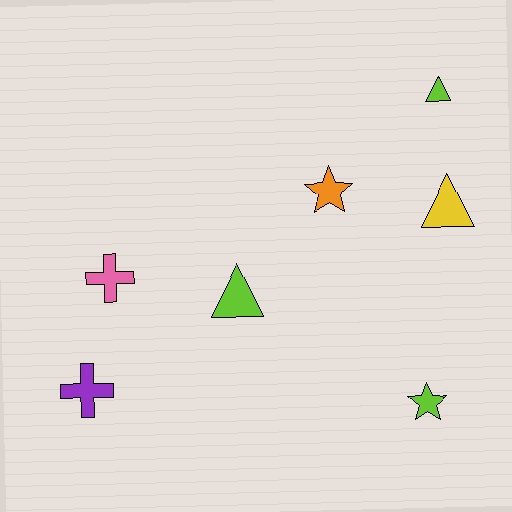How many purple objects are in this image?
There is 1 purple object.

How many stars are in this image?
There are 2 stars.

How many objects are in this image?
There are 7 objects.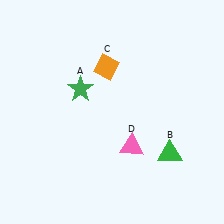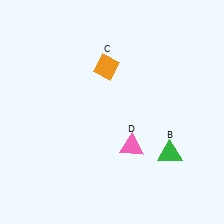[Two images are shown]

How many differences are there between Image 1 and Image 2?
There is 1 difference between the two images.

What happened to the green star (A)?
The green star (A) was removed in Image 2. It was in the top-left area of Image 1.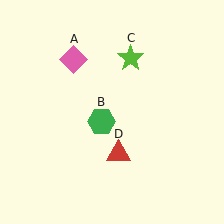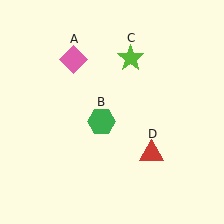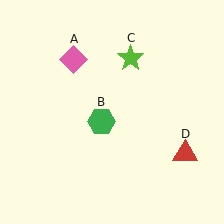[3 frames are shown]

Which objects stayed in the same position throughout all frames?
Pink diamond (object A) and green hexagon (object B) and lime star (object C) remained stationary.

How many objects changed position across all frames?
1 object changed position: red triangle (object D).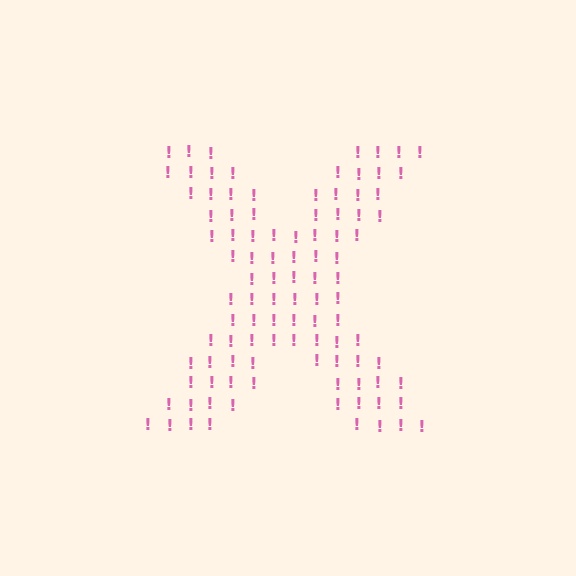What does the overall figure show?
The overall figure shows the letter X.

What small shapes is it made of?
It is made of small exclamation marks.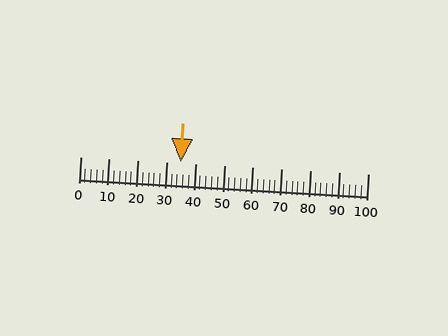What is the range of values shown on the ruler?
The ruler shows values from 0 to 100.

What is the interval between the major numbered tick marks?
The major tick marks are spaced 10 units apart.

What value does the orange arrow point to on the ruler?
The orange arrow points to approximately 35.